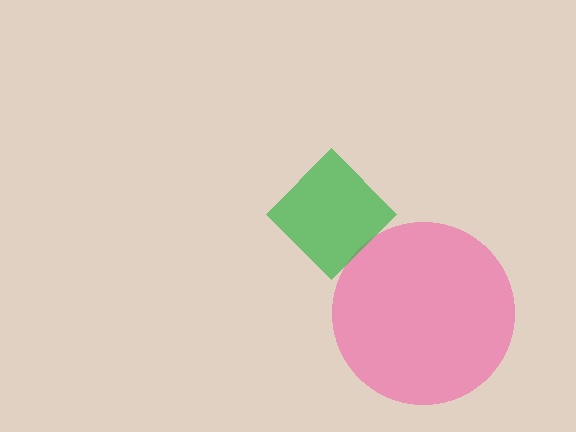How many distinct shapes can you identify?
There are 2 distinct shapes: a pink circle, a green diamond.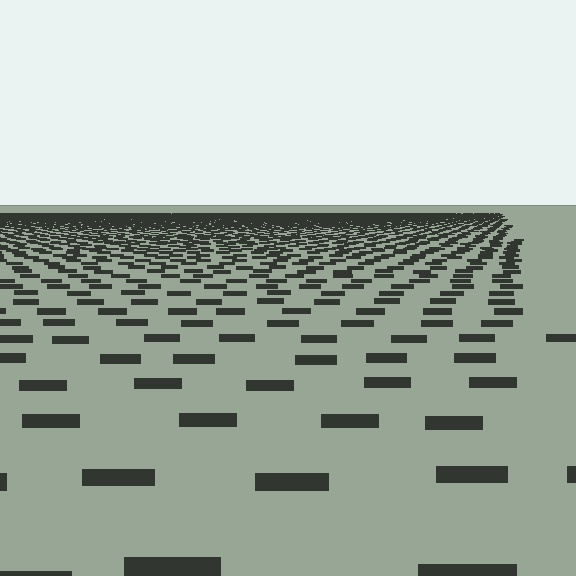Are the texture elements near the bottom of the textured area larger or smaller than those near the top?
Larger. Near the bottom, elements are closer to the viewer and appear at a bigger on-screen size.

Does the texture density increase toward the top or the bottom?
Density increases toward the top.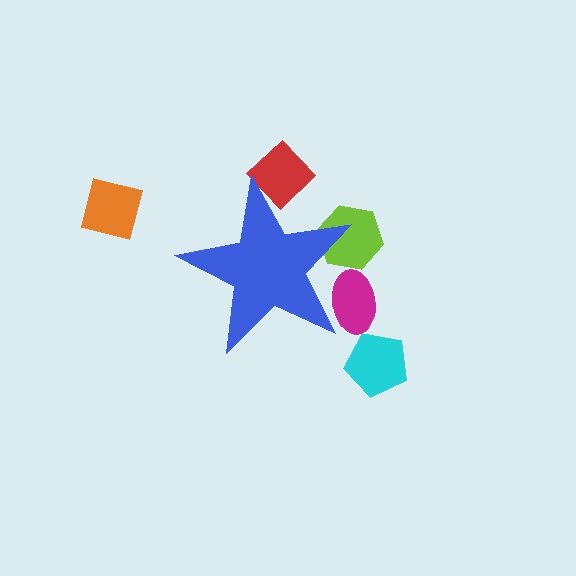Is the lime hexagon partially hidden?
Yes, the lime hexagon is partially hidden behind the blue star.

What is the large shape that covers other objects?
A blue star.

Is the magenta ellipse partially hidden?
Yes, the magenta ellipse is partially hidden behind the blue star.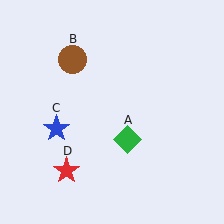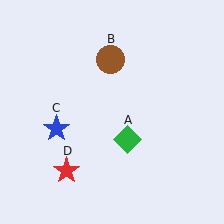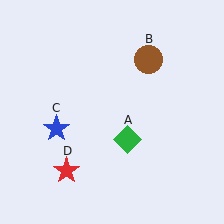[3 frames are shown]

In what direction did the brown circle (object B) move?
The brown circle (object B) moved right.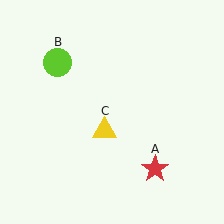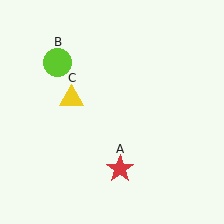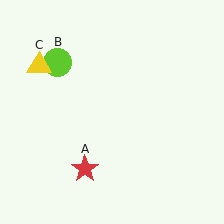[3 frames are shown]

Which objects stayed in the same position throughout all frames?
Lime circle (object B) remained stationary.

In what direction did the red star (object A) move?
The red star (object A) moved left.